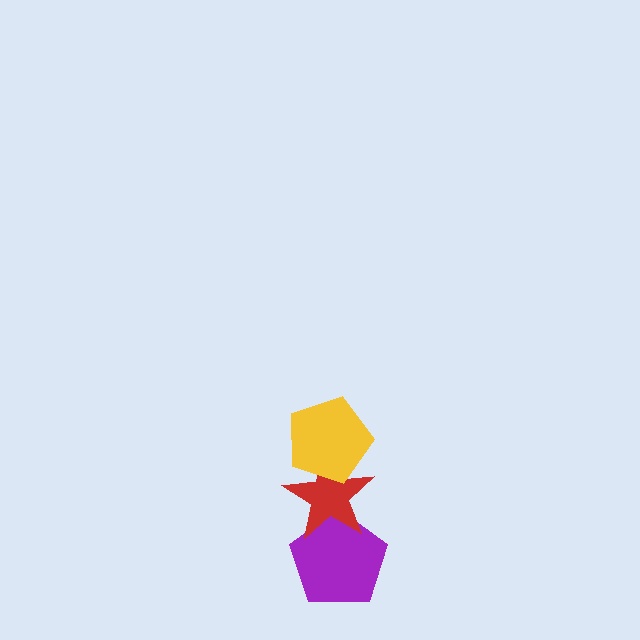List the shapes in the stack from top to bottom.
From top to bottom: the yellow pentagon, the red star, the purple pentagon.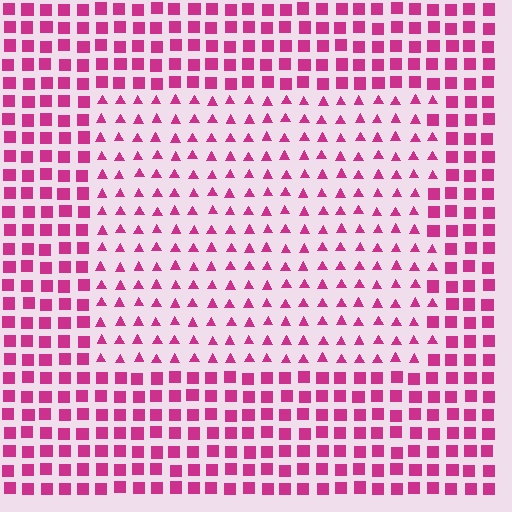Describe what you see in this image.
The image is filled with small magenta elements arranged in a uniform grid. A rectangle-shaped region contains triangles, while the surrounding area contains squares. The boundary is defined purely by the change in element shape.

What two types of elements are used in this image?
The image uses triangles inside the rectangle region and squares outside it.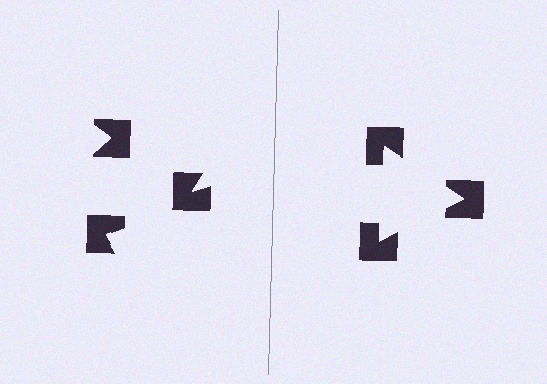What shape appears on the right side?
An illusory triangle.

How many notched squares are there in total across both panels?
6 — 3 on each side.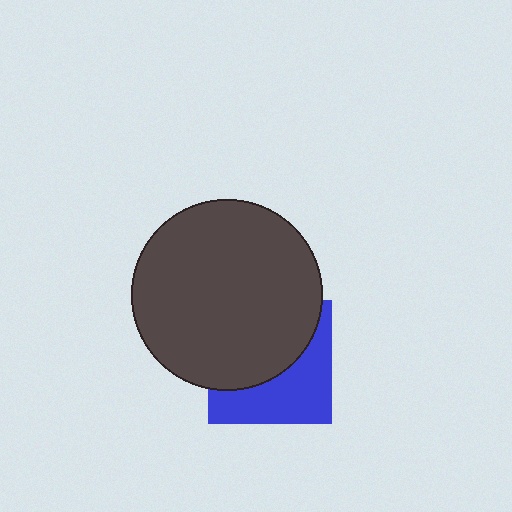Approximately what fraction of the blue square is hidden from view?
Roughly 56% of the blue square is hidden behind the dark gray circle.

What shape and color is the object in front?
The object in front is a dark gray circle.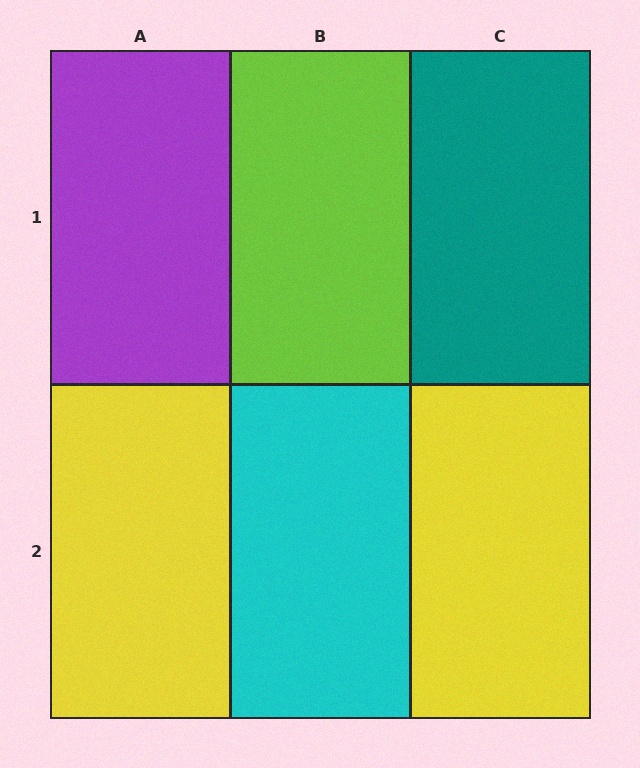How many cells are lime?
1 cell is lime.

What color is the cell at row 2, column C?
Yellow.